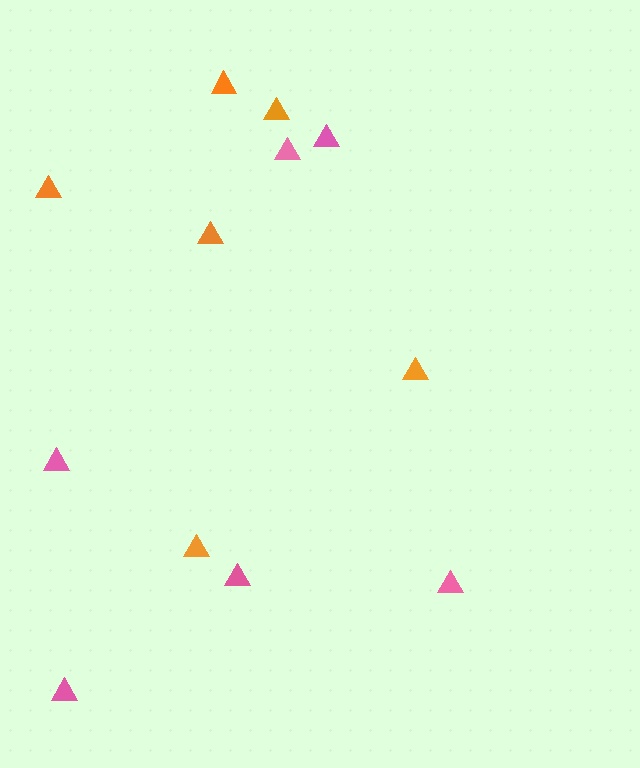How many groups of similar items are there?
There are 2 groups: one group of orange triangles (6) and one group of pink triangles (6).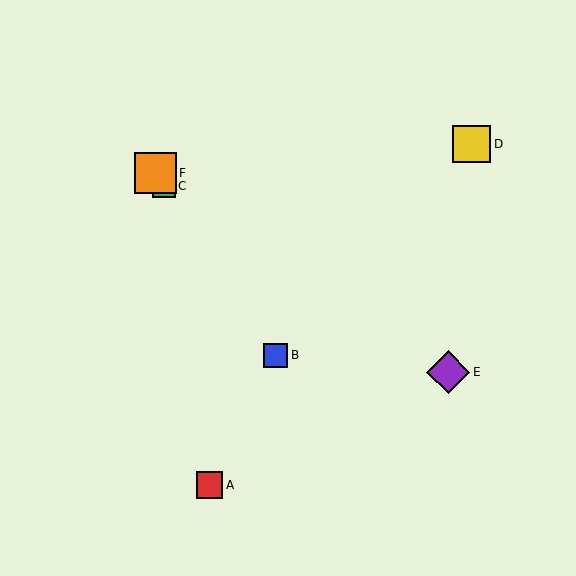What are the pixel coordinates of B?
Object B is at (276, 355).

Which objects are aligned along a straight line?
Objects B, C, F are aligned along a straight line.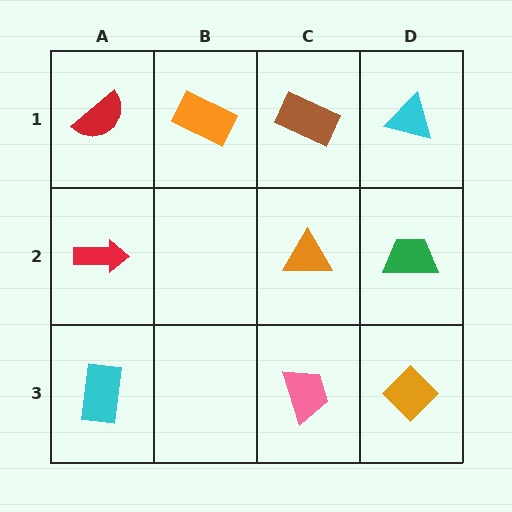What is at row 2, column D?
A green trapezoid.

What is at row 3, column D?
An orange diamond.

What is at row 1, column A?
A red semicircle.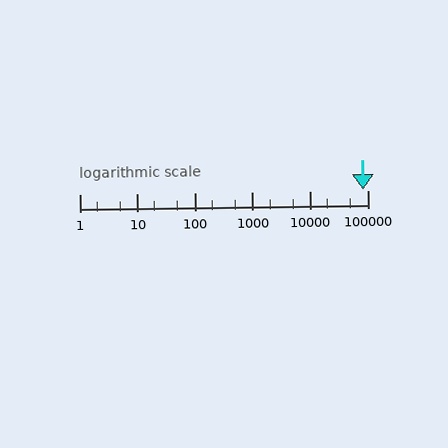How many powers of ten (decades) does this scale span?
The scale spans 5 decades, from 1 to 100000.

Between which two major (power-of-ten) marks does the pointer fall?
The pointer is between 10000 and 100000.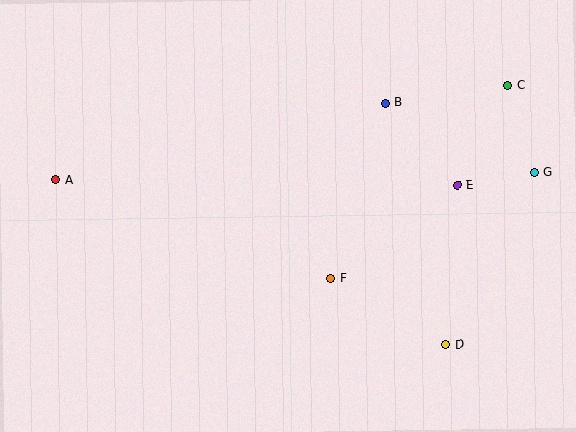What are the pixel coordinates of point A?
Point A is at (56, 180).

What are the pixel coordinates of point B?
Point B is at (385, 103).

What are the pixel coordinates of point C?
Point C is at (508, 85).